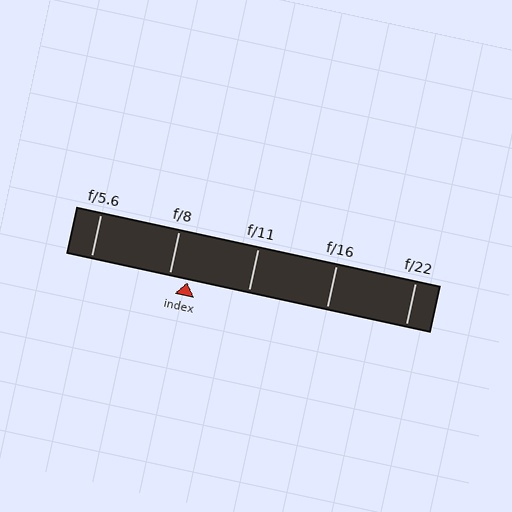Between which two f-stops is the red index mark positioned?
The index mark is between f/8 and f/11.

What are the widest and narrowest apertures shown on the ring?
The widest aperture shown is f/5.6 and the narrowest is f/22.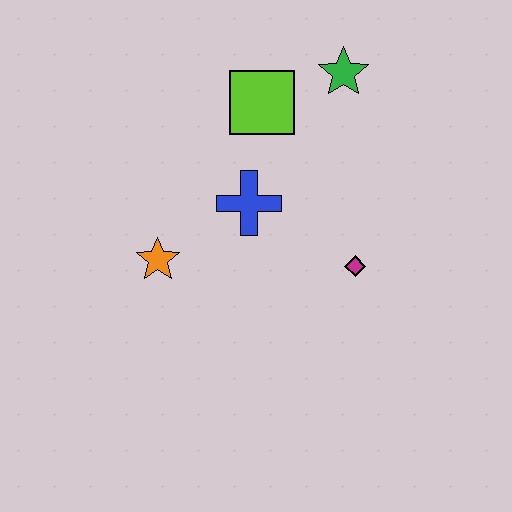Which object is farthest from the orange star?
The green star is farthest from the orange star.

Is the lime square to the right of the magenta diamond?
No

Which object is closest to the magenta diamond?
The blue cross is closest to the magenta diamond.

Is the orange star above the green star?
No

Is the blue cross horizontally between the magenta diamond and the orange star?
Yes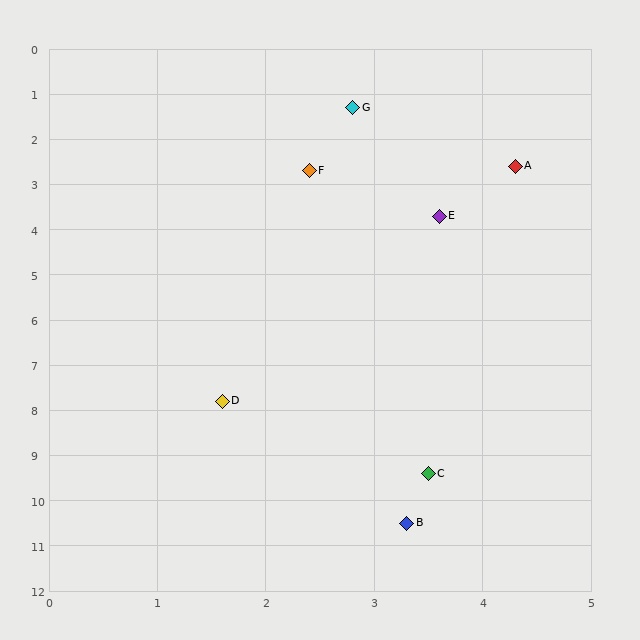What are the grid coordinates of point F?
Point F is at approximately (2.4, 2.7).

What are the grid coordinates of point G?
Point G is at approximately (2.8, 1.3).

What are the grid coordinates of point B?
Point B is at approximately (3.3, 10.5).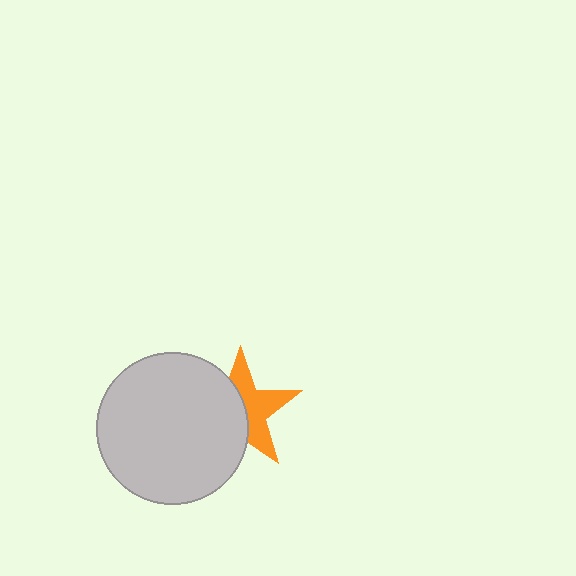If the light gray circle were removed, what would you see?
You would see the complete orange star.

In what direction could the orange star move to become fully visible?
The orange star could move right. That would shift it out from behind the light gray circle entirely.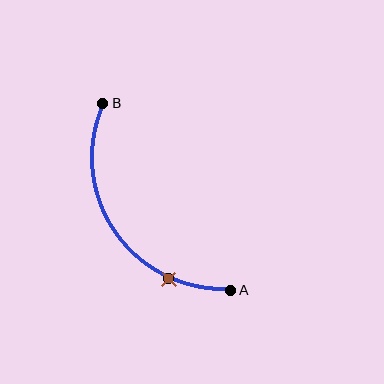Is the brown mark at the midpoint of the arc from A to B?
No. The brown mark lies on the arc but is closer to endpoint A. The arc midpoint would be at the point on the curve equidistant along the arc from both A and B.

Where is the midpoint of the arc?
The arc midpoint is the point on the curve farthest from the straight line joining A and B. It sits below and to the left of that line.